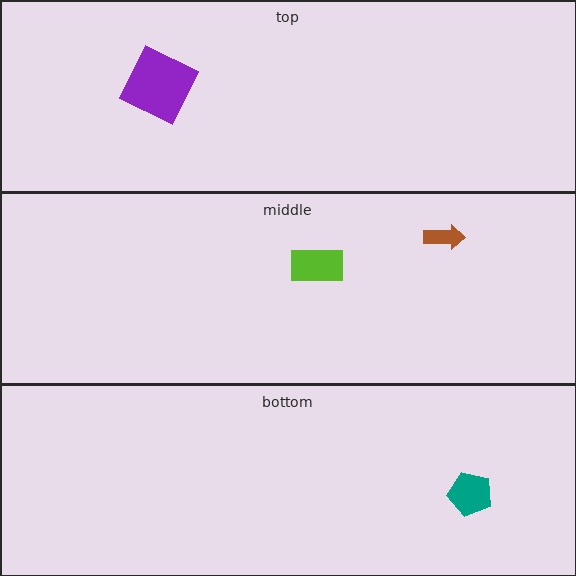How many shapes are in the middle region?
2.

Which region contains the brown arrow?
The middle region.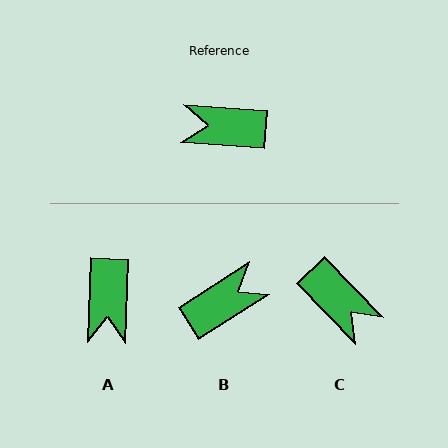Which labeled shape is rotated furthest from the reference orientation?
B, about 143 degrees away.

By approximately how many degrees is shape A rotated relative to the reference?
Approximately 92 degrees counter-clockwise.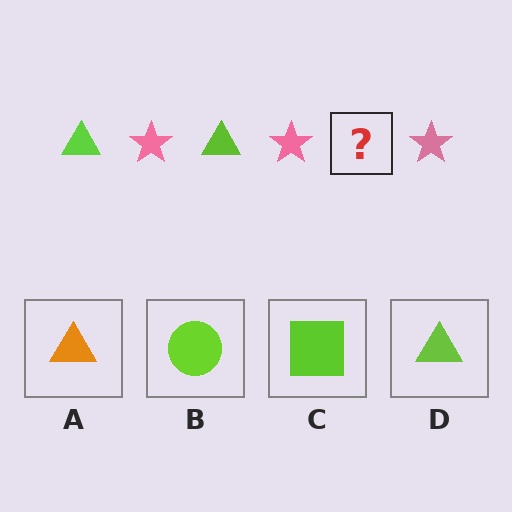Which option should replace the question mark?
Option D.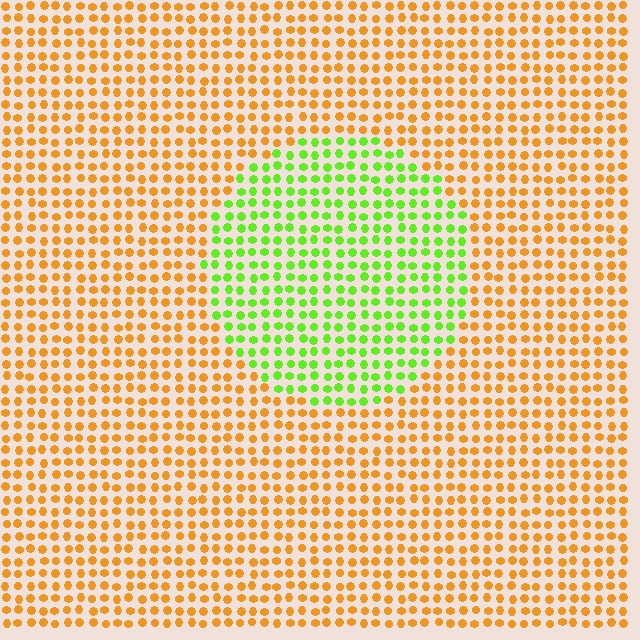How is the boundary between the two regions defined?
The boundary is defined purely by a slight shift in hue (about 68 degrees). Spacing, size, and orientation are identical on both sides.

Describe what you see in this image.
The image is filled with small orange elements in a uniform arrangement. A circle-shaped region is visible where the elements are tinted to a slightly different hue, forming a subtle color boundary.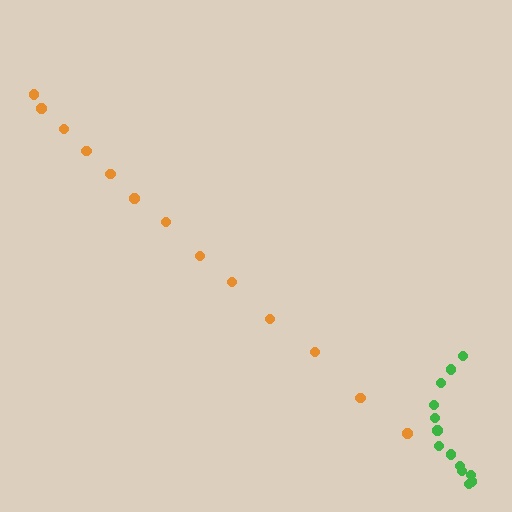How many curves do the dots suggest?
There are 2 distinct paths.